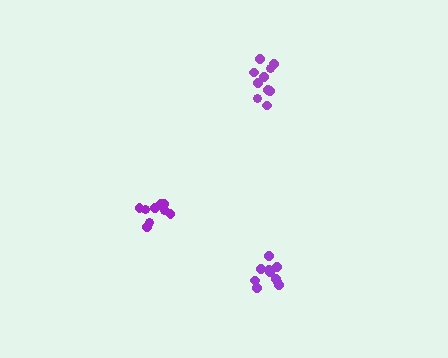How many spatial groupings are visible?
There are 3 spatial groupings.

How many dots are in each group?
Group 1: 10 dots, Group 2: 10 dots, Group 3: 10 dots (30 total).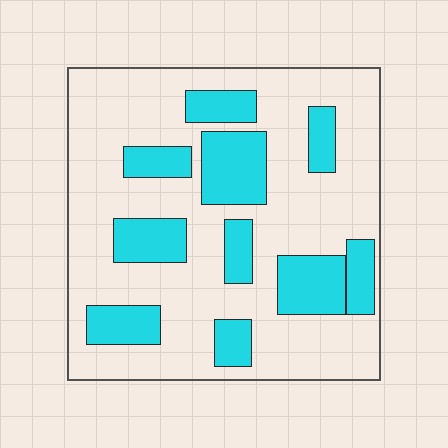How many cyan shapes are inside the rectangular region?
10.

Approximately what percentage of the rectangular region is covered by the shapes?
Approximately 30%.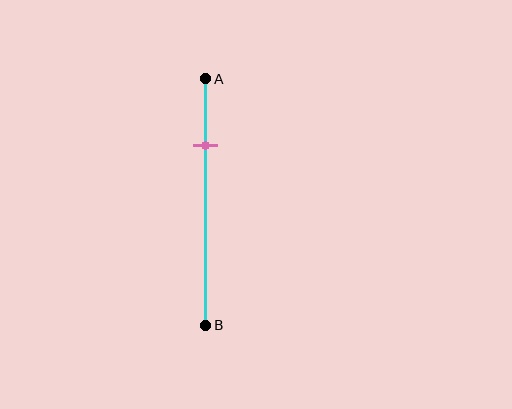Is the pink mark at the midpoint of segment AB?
No, the mark is at about 25% from A, not at the 50% midpoint.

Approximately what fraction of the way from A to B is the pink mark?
The pink mark is approximately 25% of the way from A to B.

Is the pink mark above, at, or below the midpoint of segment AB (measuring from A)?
The pink mark is above the midpoint of segment AB.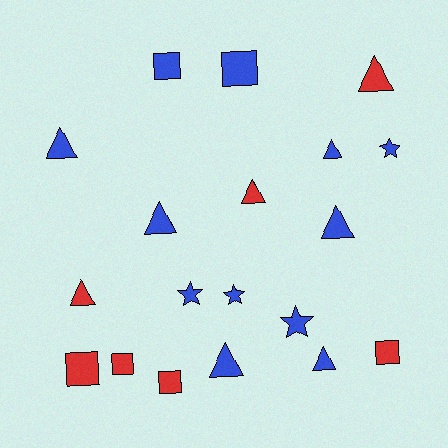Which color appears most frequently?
Blue, with 12 objects.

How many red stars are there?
There are no red stars.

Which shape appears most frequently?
Triangle, with 9 objects.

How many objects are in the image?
There are 19 objects.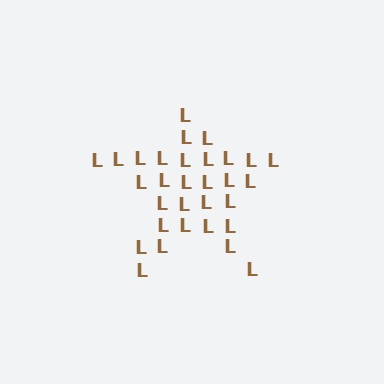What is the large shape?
The large shape is a star.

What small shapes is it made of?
It is made of small letter L's.